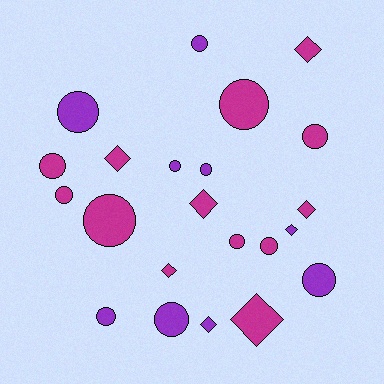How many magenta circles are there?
There are 7 magenta circles.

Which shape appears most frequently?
Circle, with 14 objects.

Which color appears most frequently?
Magenta, with 13 objects.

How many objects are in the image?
There are 22 objects.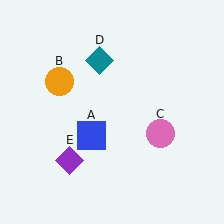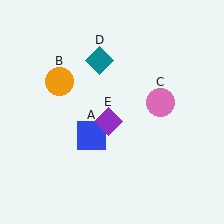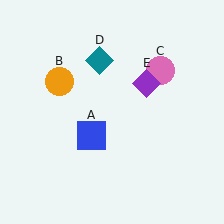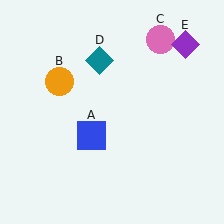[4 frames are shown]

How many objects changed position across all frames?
2 objects changed position: pink circle (object C), purple diamond (object E).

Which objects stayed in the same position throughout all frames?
Blue square (object A) and orange circle (object B) and teal diamond (object D) remained stationary.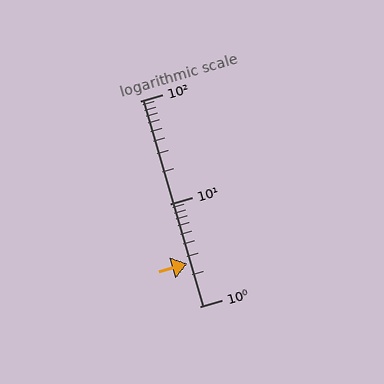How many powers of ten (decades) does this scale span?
The scale spans 2 decades, from 1 to 100.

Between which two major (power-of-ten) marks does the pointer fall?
The pointer is between 1 and 10.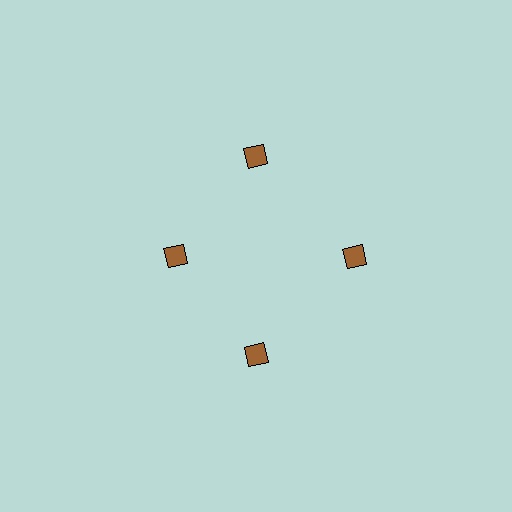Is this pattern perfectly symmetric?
No. The 4 brown diamonds are arranged in a ring, but one element near the 9 o'clock position is pulled inward toward the center, breaking the 4-fold rotational symmetry.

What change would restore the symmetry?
The symmetry would be restored by moving it outward, back onto the ring so that all 4 diamonds sit at equal angles and equal distance from the center.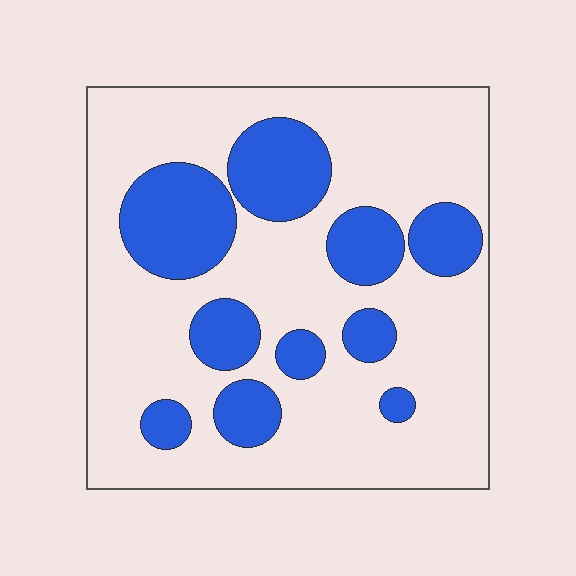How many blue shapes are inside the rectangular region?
10.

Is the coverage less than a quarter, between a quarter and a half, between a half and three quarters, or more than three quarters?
Between a quarter and a half.